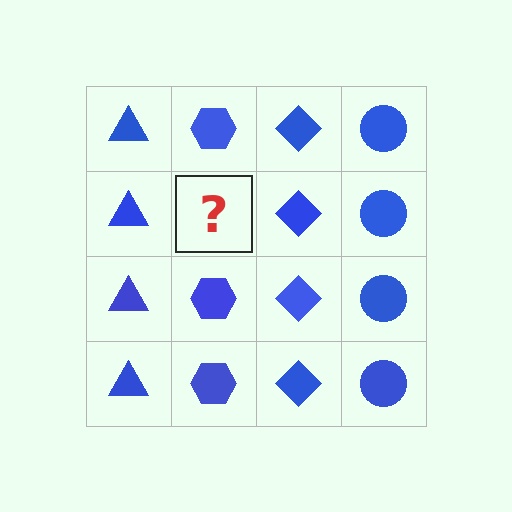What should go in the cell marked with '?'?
The missing cell should contain a blue hexagon.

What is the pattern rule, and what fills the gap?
The rule is that each column has a consistent shape. The gap should be filled with a blue hexagon.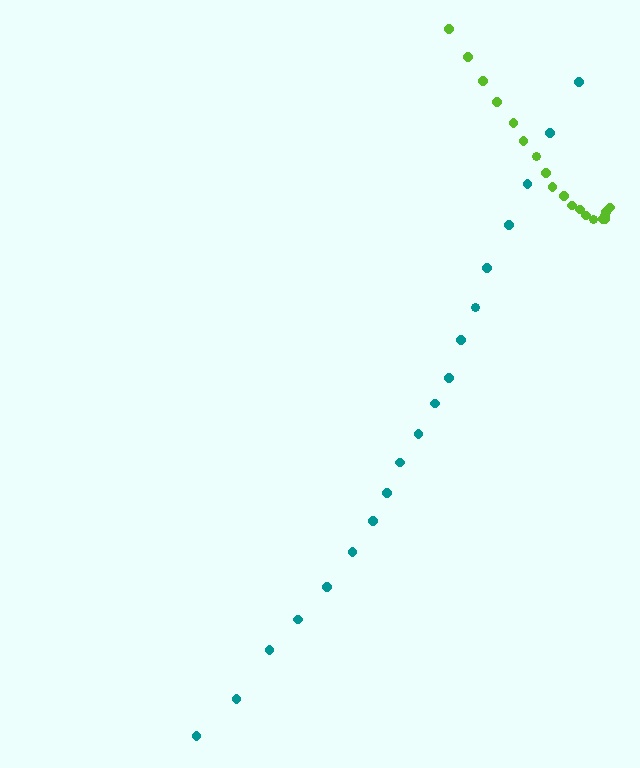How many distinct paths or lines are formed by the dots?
There are 2 distinct paths.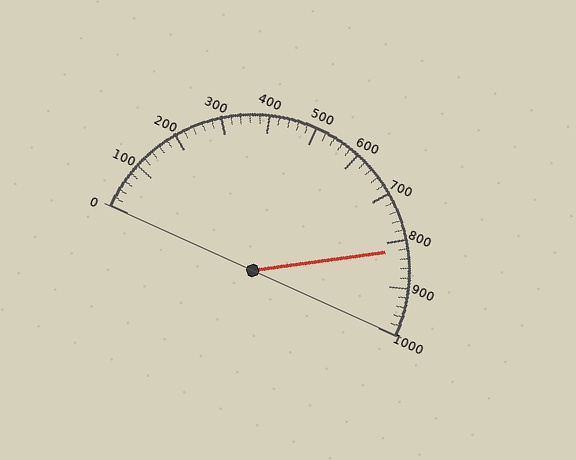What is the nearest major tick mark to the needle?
The nearest major tick mark is 800.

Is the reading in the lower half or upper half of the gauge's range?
The reading is in the upper half of the range (0 to 1000).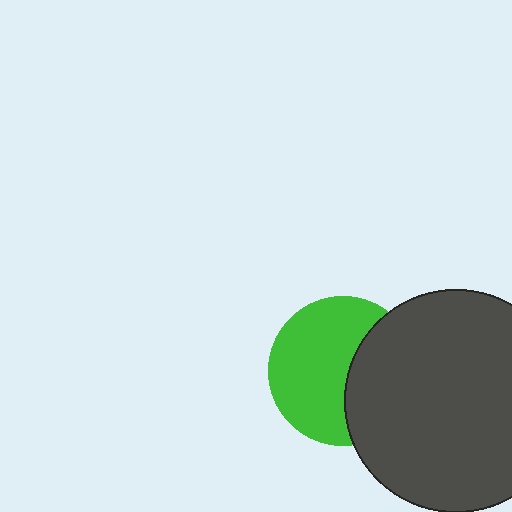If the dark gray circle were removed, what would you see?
You would see the complete green circle.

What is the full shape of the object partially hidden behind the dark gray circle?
The partially hidden object is a green circle.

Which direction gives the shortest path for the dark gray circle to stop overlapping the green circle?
Moving right gives the shortest separation.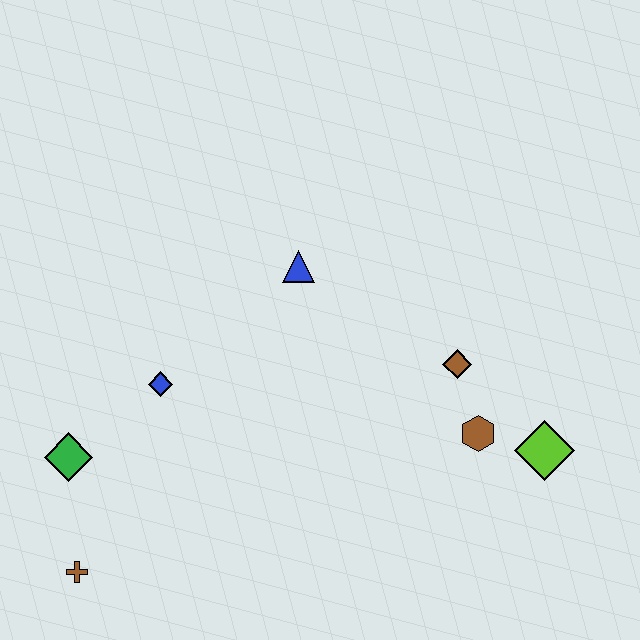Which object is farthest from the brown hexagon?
The brown cross is farthest from the brown hexagon.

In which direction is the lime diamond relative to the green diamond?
The lime diamond is to the right of the green diamond.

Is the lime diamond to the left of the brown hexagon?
No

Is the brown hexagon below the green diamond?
No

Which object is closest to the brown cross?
The green diamond is closest to the brown cross.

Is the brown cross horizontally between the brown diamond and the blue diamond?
No